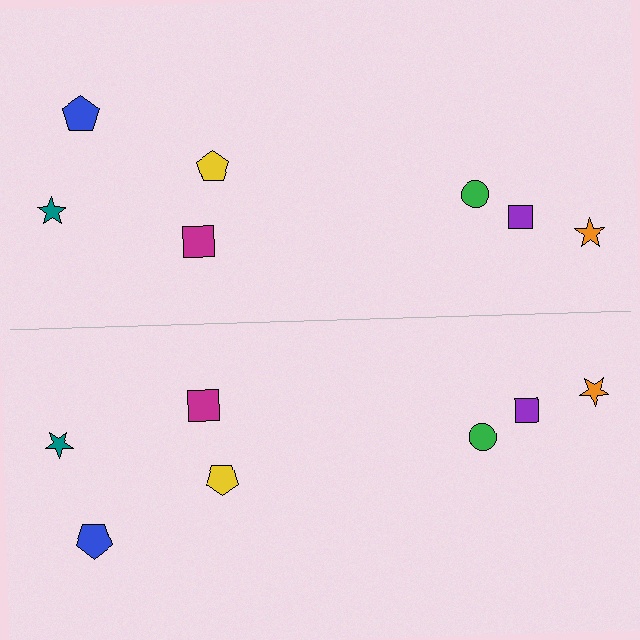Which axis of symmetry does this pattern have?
The pattern has a horizontal axis of symmetry running through the center of the image.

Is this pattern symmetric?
Yes, this pattern has bilateral (reflection) symmetry.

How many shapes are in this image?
There are 14 shapes in this image.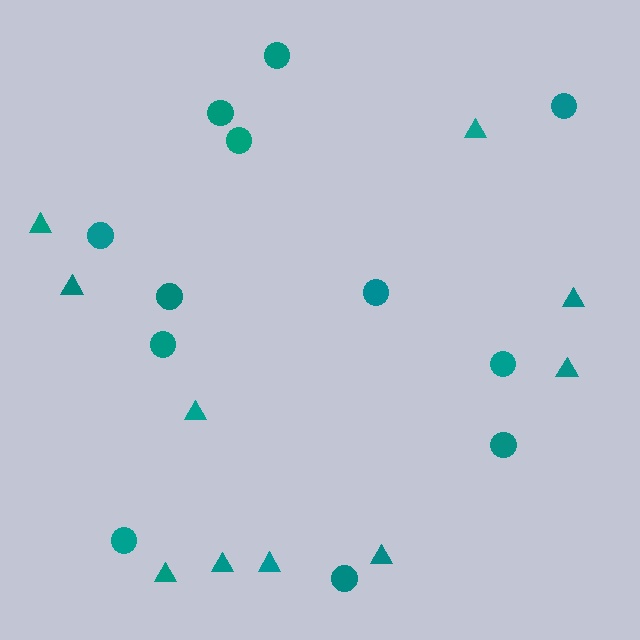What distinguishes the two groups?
There are 2 groups: one group of circles (12) and one group of triangles (10).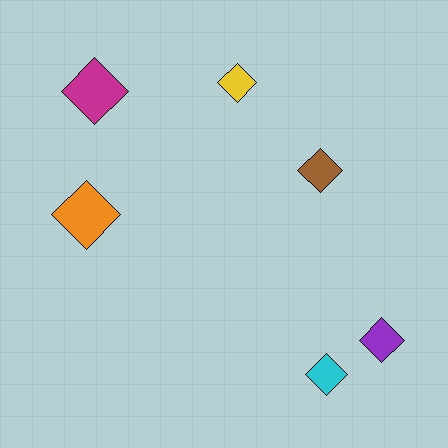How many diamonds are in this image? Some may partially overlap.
There are 6 diamonds.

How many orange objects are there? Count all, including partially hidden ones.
There is 1 orange object.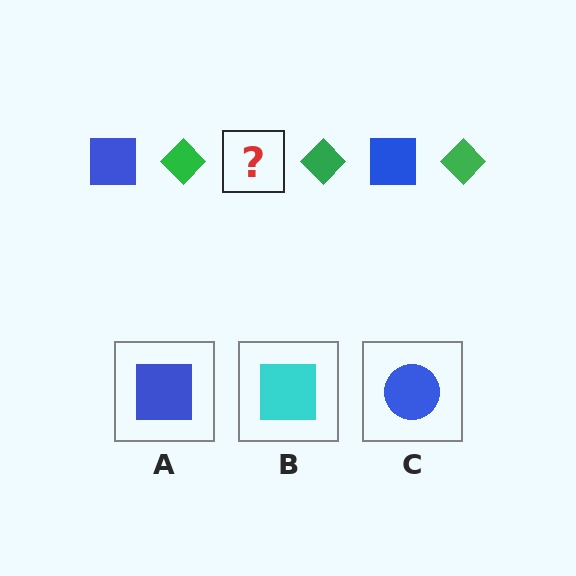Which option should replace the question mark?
Option A.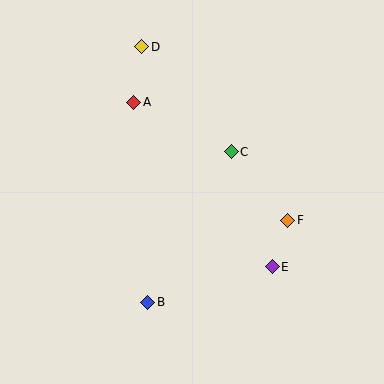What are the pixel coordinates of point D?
Point D is at (142, 47).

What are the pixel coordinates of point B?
Point B is at (148, 302).